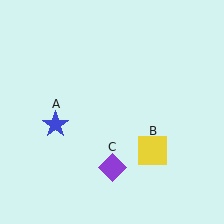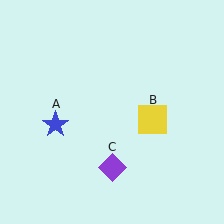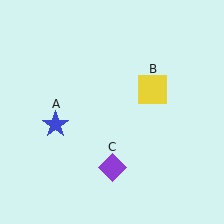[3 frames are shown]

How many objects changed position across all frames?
1 object changed position: yellow square (object B).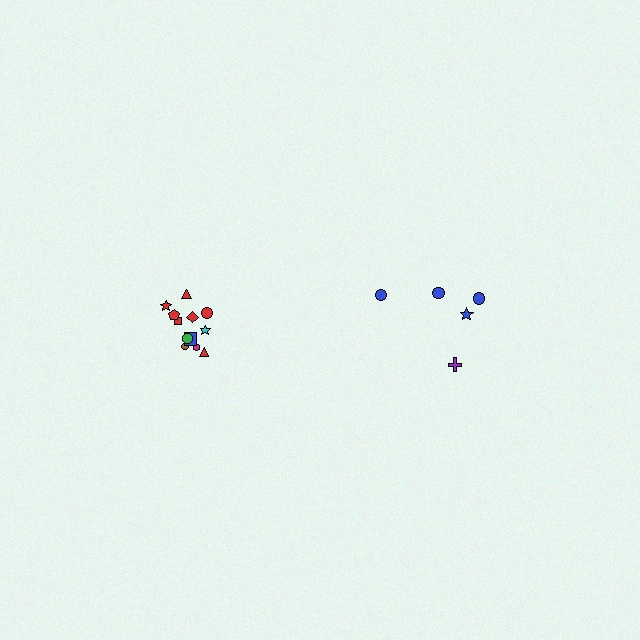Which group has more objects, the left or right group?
The left group.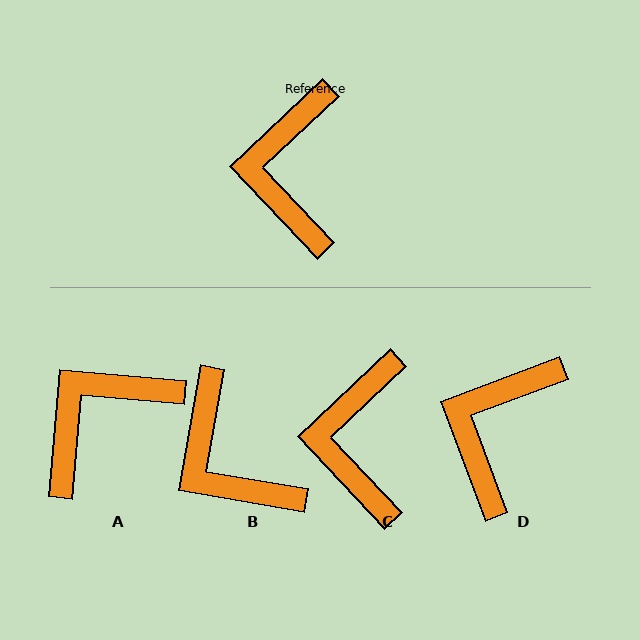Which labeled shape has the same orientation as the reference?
C.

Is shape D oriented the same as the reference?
No, it is off by about 23 degrees.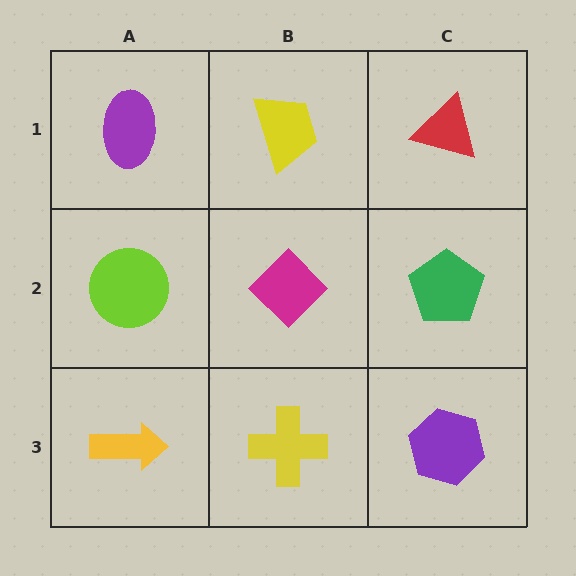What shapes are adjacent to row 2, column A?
A purple ellipse (row 1, column A), a yellow arrow (row 3, column A), a magenta diamond (row 2, column B).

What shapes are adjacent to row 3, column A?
A lime circle (row 2, column A), a yellow cross (row 3, column B).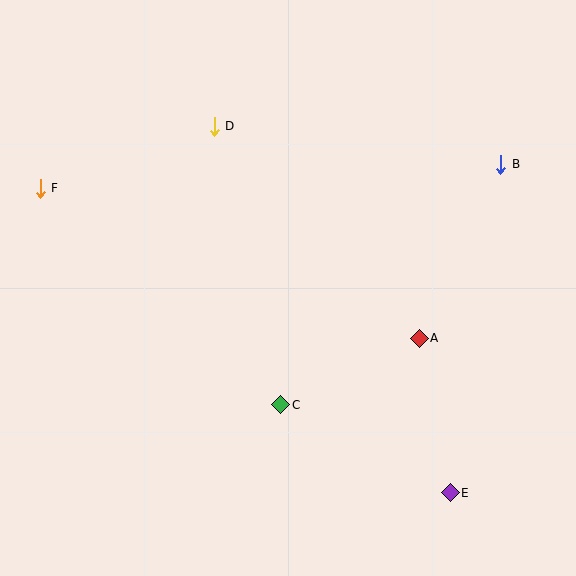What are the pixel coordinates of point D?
Point D is at (214, 126).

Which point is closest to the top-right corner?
Point B is closest to the top-right corner.